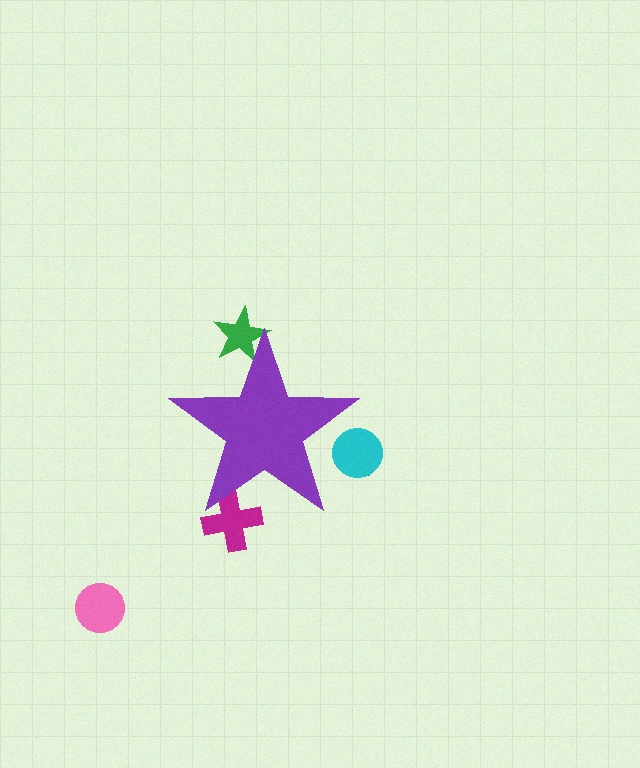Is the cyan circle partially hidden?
Yes, the cyan circle is partially hidden behind the purple star.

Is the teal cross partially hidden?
Yes, the teal cross is partially hidden behind the purple star.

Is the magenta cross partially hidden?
Yes, the magenta cross is partially hidden behind the purple star.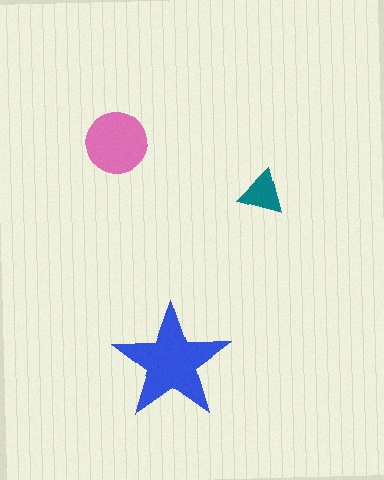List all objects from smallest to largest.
The teal triangle, the pink circle, the blue star.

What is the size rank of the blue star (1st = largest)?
1st.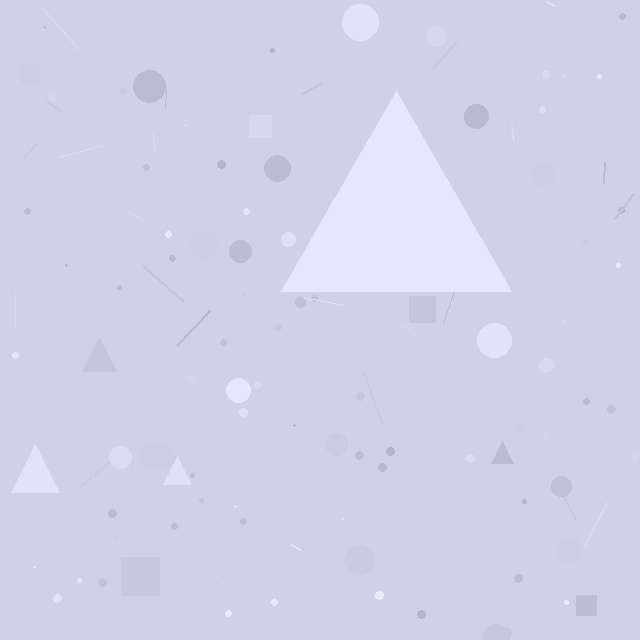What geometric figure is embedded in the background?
A triangle is embedded in the background.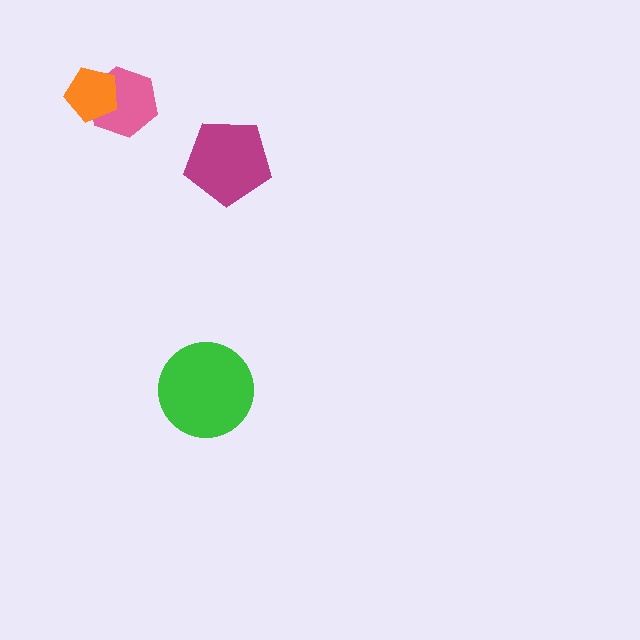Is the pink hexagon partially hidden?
Yes, it is partially covered by another shape.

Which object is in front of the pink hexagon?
The orange pentagon is in front of the pink hexagon.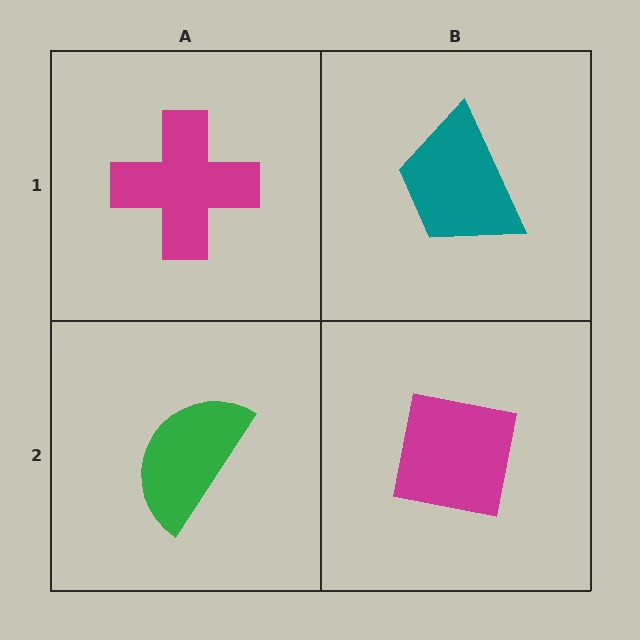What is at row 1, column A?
A magenta cross.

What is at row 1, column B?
A teal trapezoid.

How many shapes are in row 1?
2 shapes.